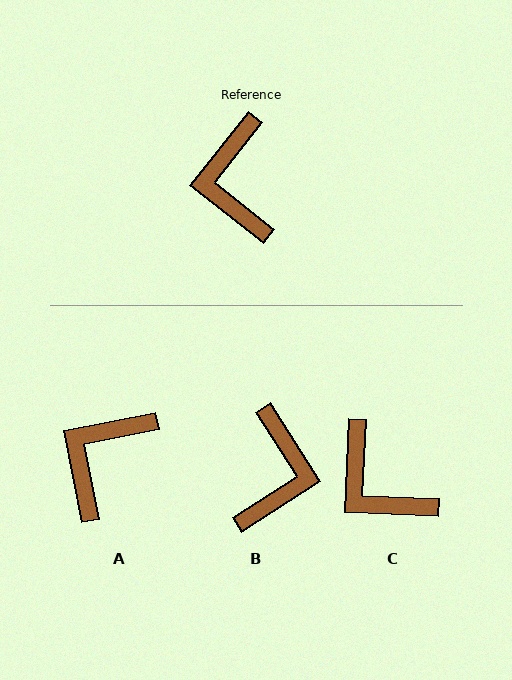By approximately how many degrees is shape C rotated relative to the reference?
Approximately 36 degrees counter-clockwise.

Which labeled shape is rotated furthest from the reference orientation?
B, about 161 degrees away.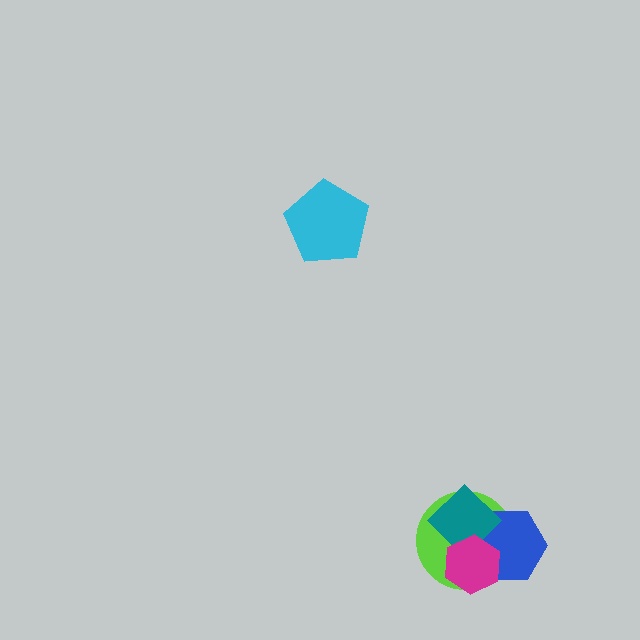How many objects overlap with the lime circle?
3 objects overlap with the lime circle.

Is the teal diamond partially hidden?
Yes, it is partially covered by another shape.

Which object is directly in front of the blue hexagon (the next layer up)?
The teal diamond is directly in front of the blue hexagon.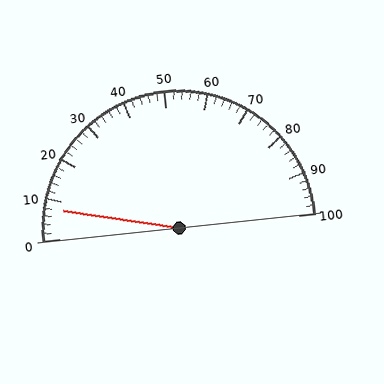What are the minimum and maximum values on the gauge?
The gauge ranges from 0 to 100.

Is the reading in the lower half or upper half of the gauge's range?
The reading is in the lower half of the range (0 to 100).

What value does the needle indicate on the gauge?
The needle indicates approximately 8.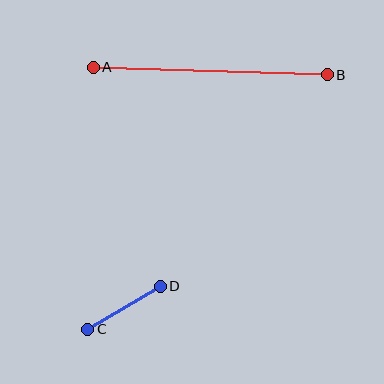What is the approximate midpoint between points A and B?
The midpoint is at approximately (210, 71) pixels.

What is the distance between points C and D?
The distance is approximately 85 pixels.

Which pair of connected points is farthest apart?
Points A and B are farthest apart.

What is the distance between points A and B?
The distance is approximately 234 pixels.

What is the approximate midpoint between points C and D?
The midpoint is at approximately (124, 308) pixels.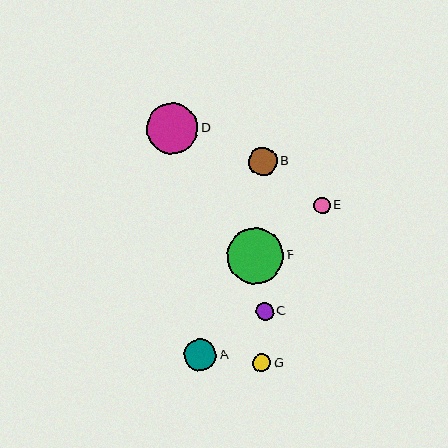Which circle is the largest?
Circle F is the largest with a size of approximately 57 pixels.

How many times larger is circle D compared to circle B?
Circle D is approximately 1.8 times the size of circle B.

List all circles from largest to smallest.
From largest to smallest: F, D, A, B, C, G, E.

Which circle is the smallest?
Circle E is the smallest with a size of approximately 17 pixels.